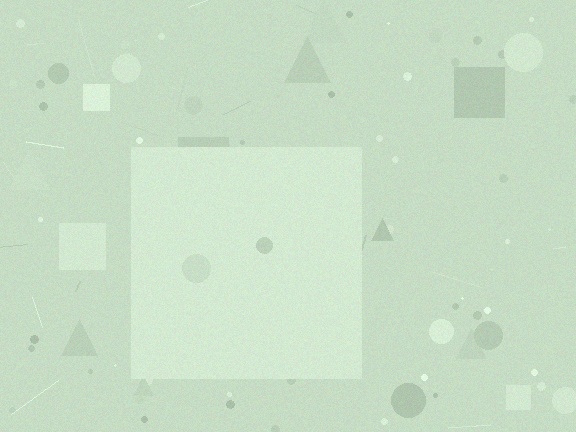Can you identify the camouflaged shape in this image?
The camouflaged shape is a square.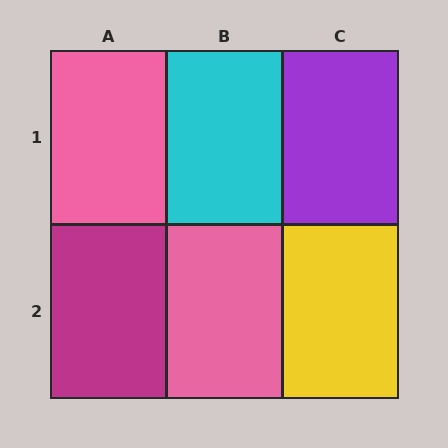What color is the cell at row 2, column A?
Magenta.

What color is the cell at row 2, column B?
Pink.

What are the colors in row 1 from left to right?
Pink, cyan, purple.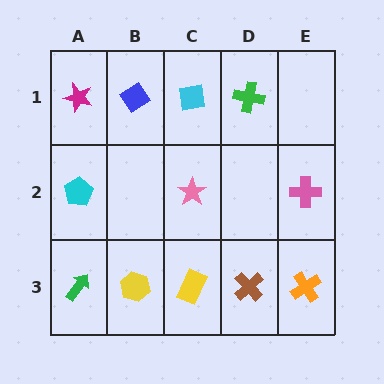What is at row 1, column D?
A green cross.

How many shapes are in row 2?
3 shapes.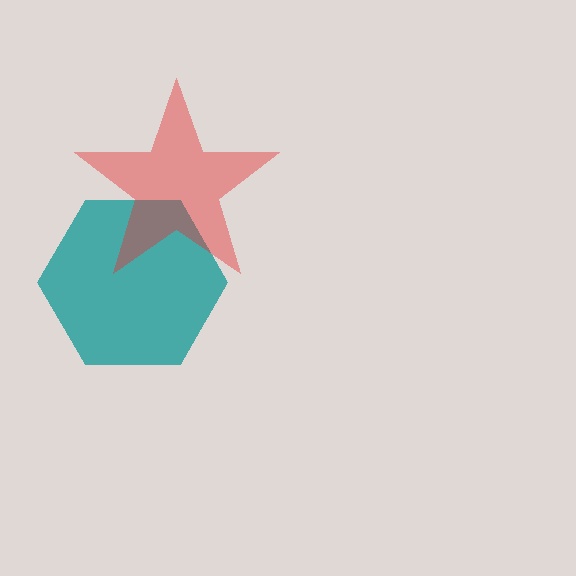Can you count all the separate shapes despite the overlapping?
Yes, there are 2 separate shapes.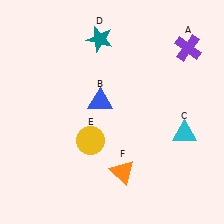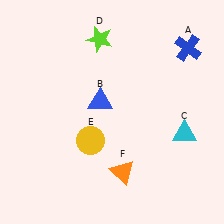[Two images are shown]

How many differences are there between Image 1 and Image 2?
There are 2 differences between the two images.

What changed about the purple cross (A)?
In Image 1, A is purple. In Image 2, it changed to blue.